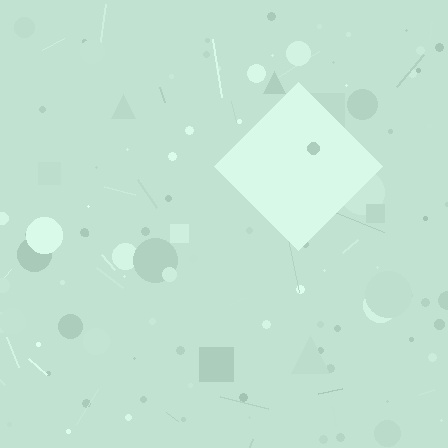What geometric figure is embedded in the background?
A diamond is embedded in the background.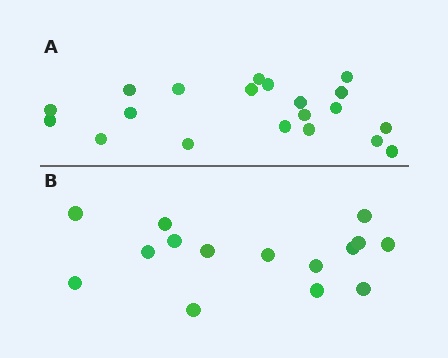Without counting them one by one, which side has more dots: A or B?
Region A (the top region) has more dots.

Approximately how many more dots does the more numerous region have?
Region A has about 5 more dots than region B.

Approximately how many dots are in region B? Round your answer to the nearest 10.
About 20 dots. (The exact count is 15, which rounds to 20.)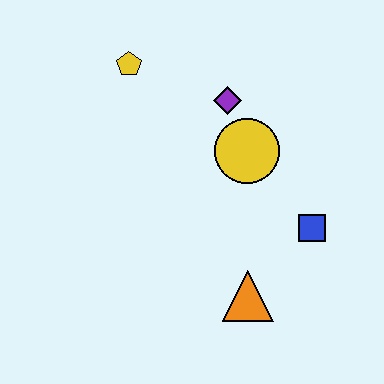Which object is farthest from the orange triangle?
The yellow pentagon is farthest from the orange triangle.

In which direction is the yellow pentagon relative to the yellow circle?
The yellow pentagon is to the left of the yellow circle.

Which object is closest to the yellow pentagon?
The purple diamond is closest to the yellow pentagon.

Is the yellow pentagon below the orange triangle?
No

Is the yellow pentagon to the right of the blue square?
No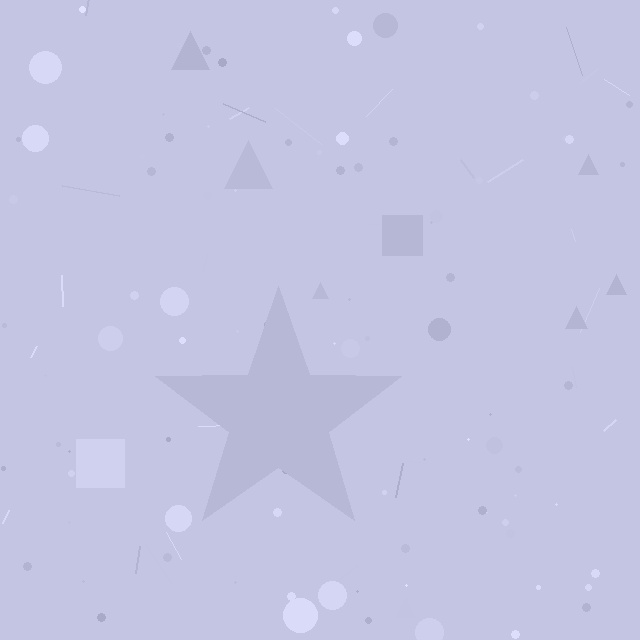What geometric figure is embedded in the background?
A star is embedded in the background.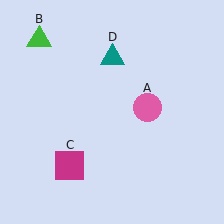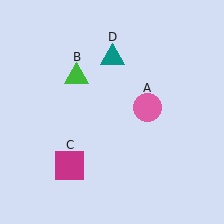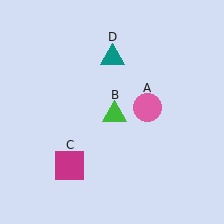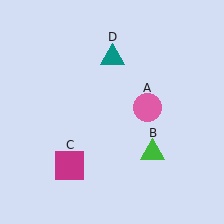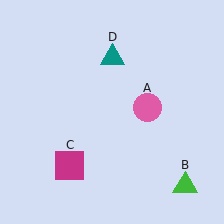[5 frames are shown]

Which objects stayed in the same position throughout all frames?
Pink circle (object A) and magenta square (object C) and teal triangle (object D) remained stationary.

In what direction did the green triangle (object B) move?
The green triangle (object B) moved down and to the right.